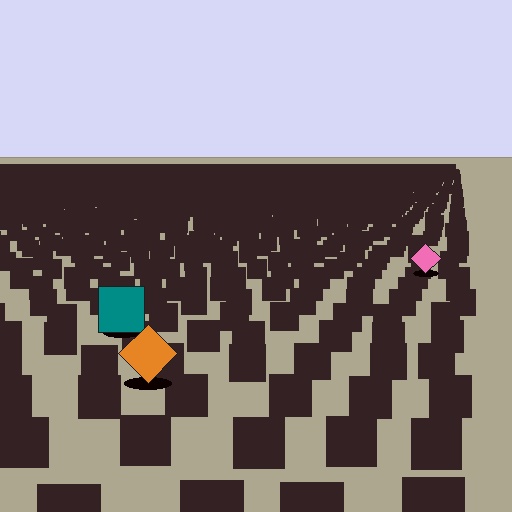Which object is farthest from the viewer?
The pink diamond is farthest from the viewer. It appears smaller and the ground texture around it is denser.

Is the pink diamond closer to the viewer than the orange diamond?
No. The orange diamond is closer — you can tell from the texture gradient: the ground texture is coarser near it.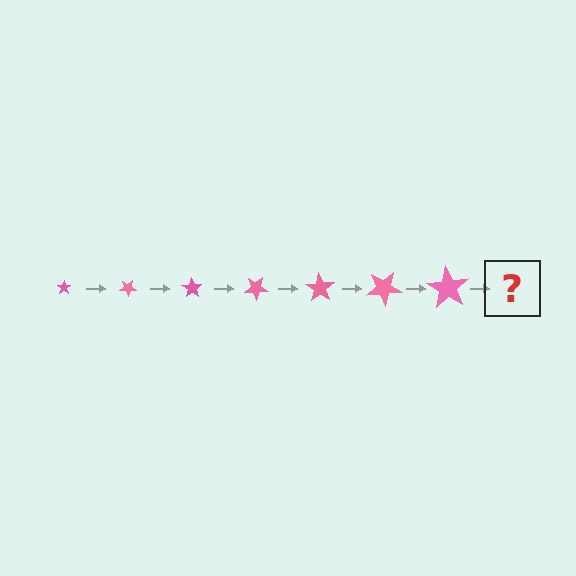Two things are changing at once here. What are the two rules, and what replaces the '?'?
The two rules are that the star grows larger each step and it rotates 35 degrees each step. The '?' should be a star, larger than the previous one and rotated 245 degrees from the start.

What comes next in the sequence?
The next element should be a star, larger than the previous one and rotated 245 degrees from the start.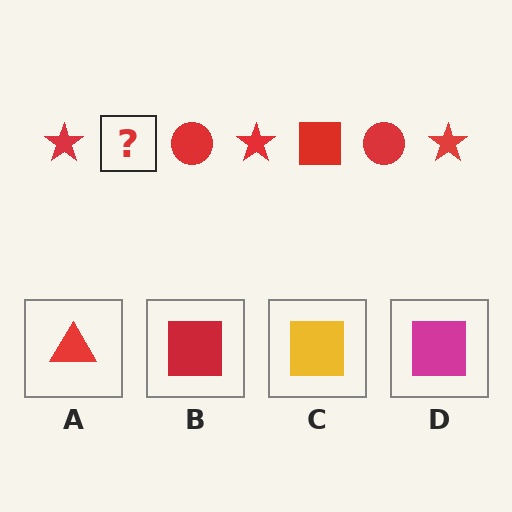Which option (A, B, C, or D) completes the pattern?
B.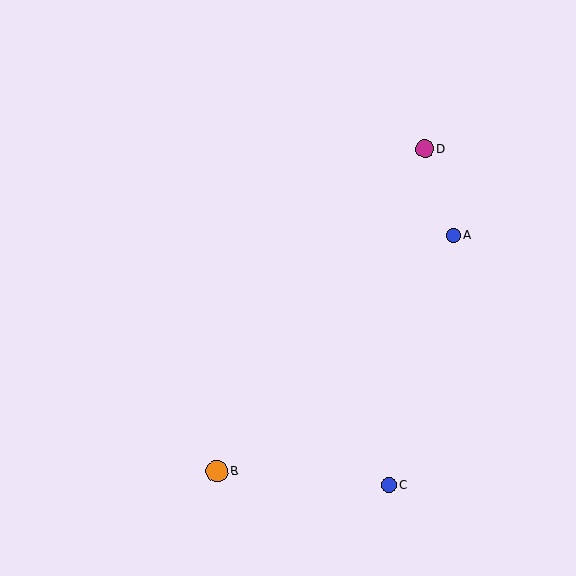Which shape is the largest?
The orange circle (labeled B) is the largest.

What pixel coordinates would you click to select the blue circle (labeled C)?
Click at (389, 485) to select the blue circle C.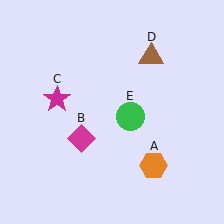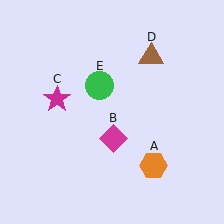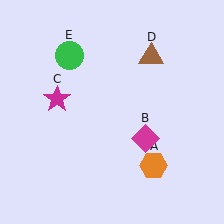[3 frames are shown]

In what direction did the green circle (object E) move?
The green circle (object E) moved up and to the left.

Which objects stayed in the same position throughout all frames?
Orange hexagon (object A) and magenta star (object C) and brown triangle (object D) remained stationary.